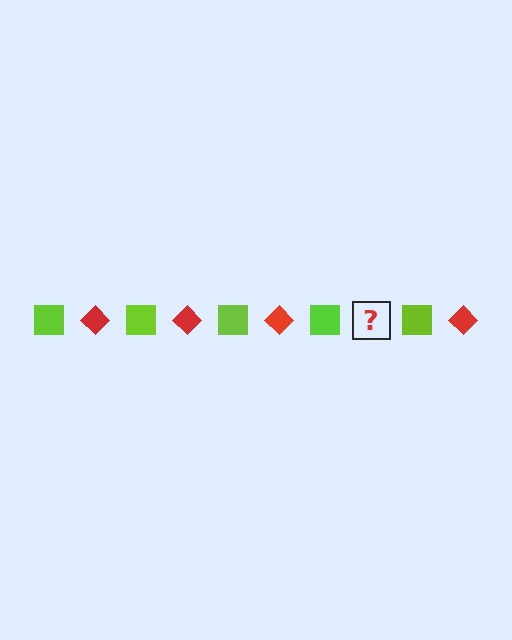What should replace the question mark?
The question mark should be replaced with a red diamond.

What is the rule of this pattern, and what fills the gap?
The rule is that the pattern alternates between lime square and red diamond. The gap should be filled with a red diamond.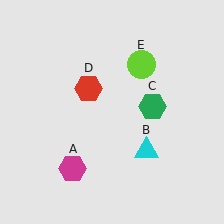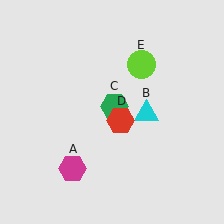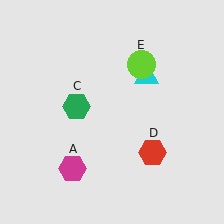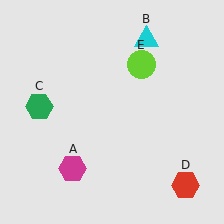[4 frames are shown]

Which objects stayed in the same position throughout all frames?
Magenta hexagon (object A) and lime circle (object E) remained stationary.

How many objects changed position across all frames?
3 objects changed position: cyan triangle (object B), green hexagon (object C), red hexagon (object D).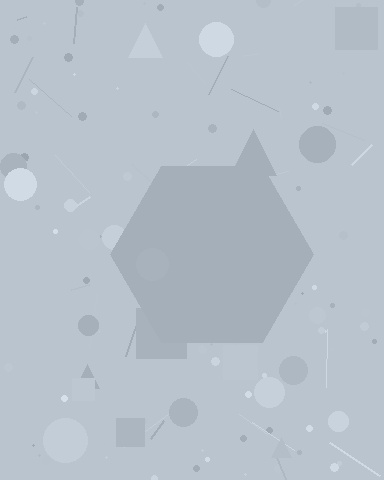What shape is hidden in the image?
A hexagon is hidden in the image.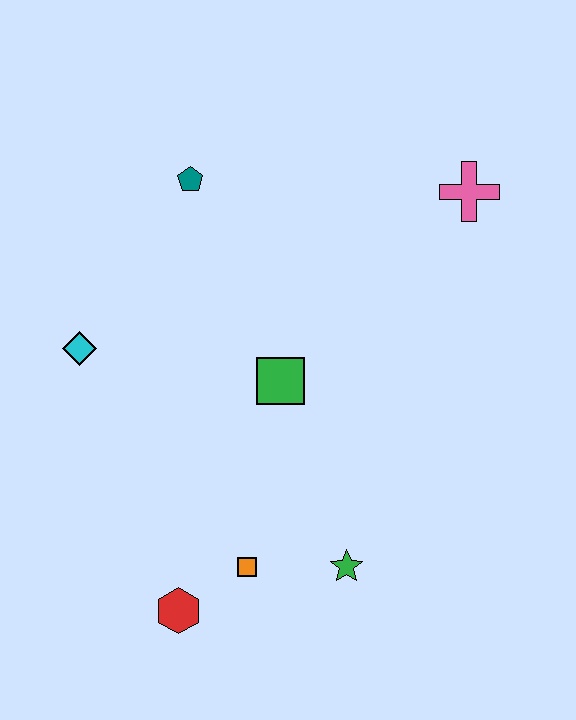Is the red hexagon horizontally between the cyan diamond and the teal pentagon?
Yes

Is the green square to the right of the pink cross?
No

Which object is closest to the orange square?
The red hexagon is closest to the orange square.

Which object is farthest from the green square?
The pink cross is farthest from the green square.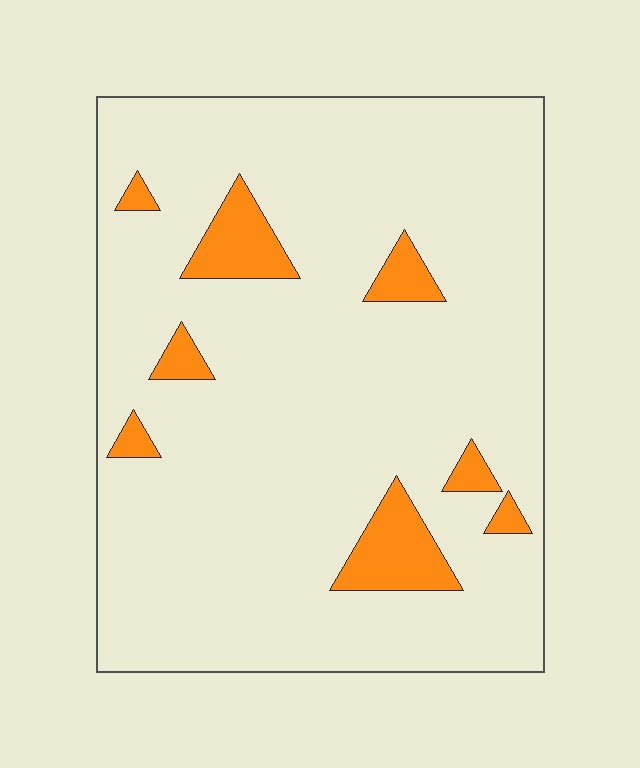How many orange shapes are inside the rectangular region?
8.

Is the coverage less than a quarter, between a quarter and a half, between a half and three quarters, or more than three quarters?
Less than a quarter.